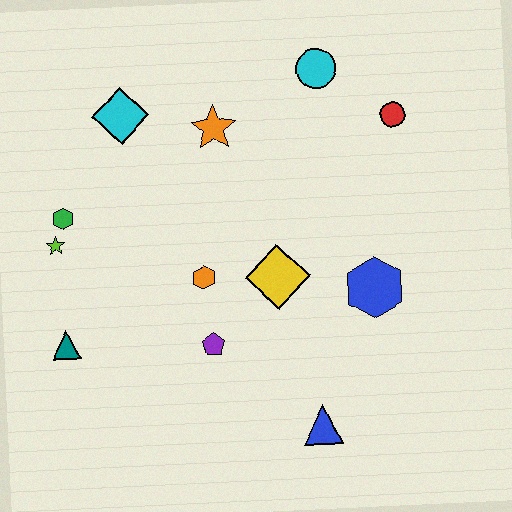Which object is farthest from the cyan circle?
The teal triangle is farthest from the cyan circle.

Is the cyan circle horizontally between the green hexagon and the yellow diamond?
No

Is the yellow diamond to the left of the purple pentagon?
No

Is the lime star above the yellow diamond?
Yes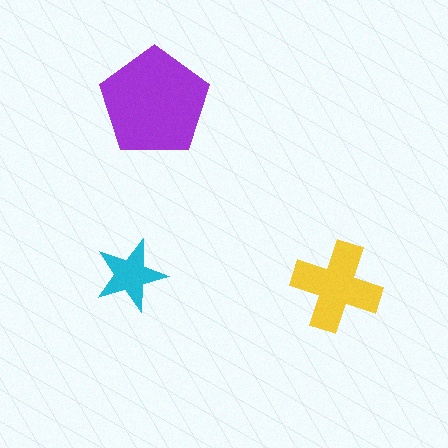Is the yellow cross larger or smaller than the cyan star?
Larger.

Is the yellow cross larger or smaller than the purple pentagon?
Smaller.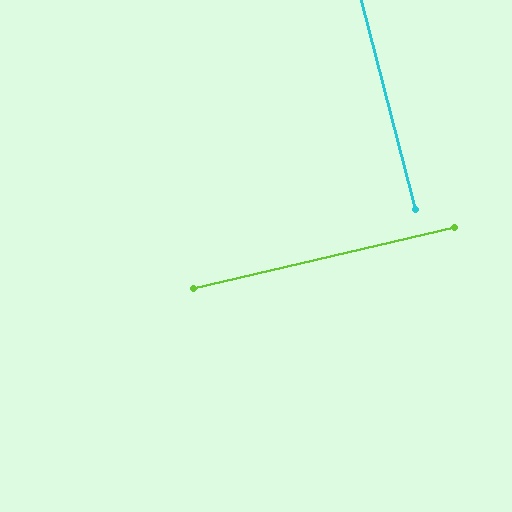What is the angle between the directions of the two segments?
Approximately 89 degrees.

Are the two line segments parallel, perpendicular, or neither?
Perpendicular — they meet at approximately 89°.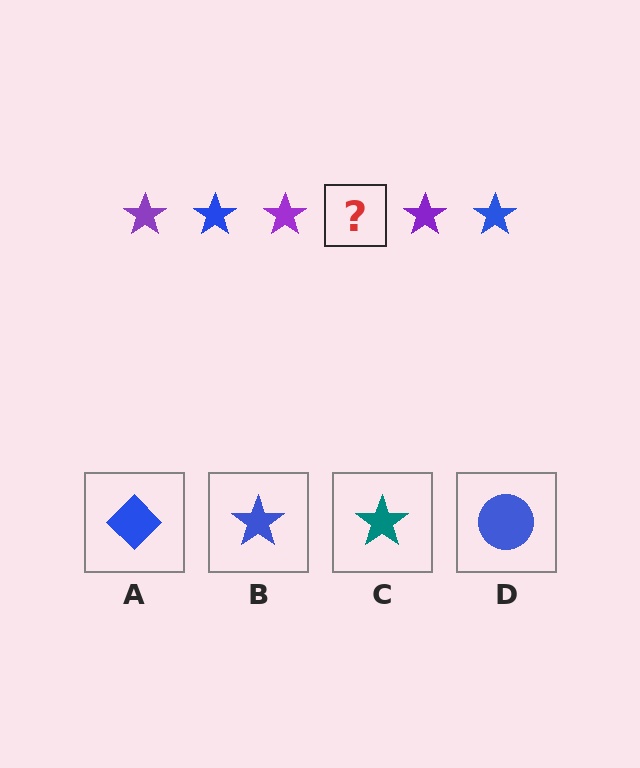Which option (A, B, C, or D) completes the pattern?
B.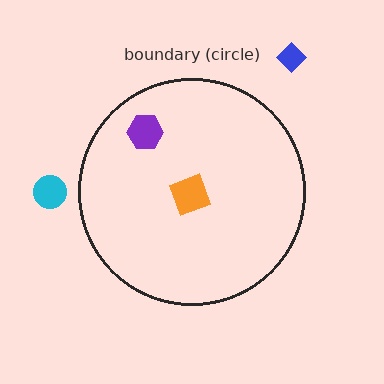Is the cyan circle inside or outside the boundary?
Outside.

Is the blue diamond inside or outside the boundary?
Outside.